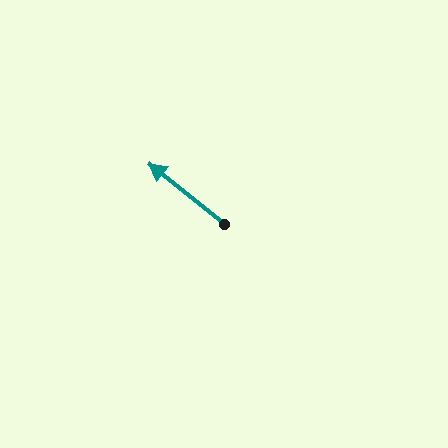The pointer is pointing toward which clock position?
Roughly 10 o'clock.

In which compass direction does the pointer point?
Northwest.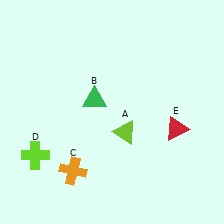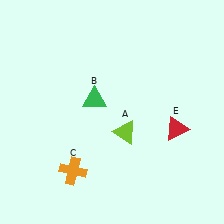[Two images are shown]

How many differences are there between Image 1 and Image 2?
There is 1 difference between the two images.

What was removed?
The lime cross (D) was removed in Image 2.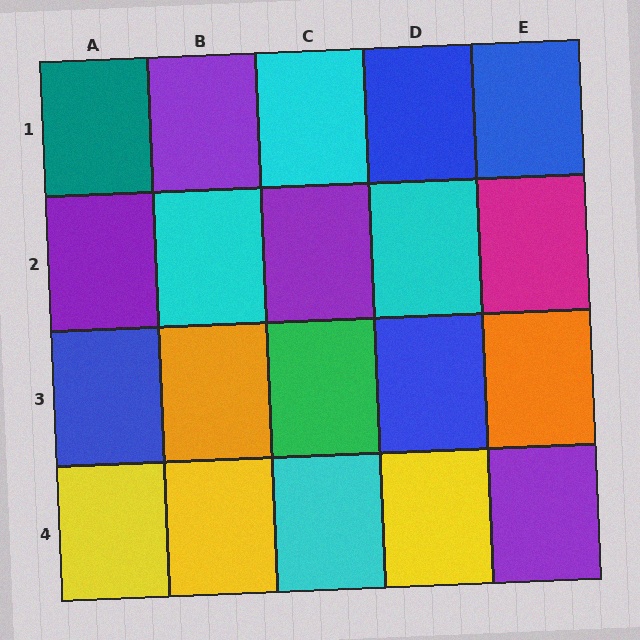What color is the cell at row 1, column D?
Blue.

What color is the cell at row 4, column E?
Purple.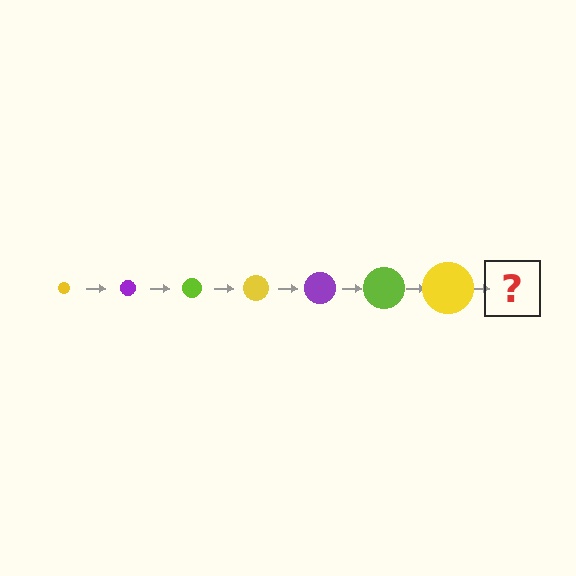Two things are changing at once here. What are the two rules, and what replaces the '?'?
The two rules are that the circle grows larger each step and the color cycles through yellow, purple, and lime. The '?' should be a purple circle, larger than the previous one.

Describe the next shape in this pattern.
It should be a purple circle, larger than the previous one.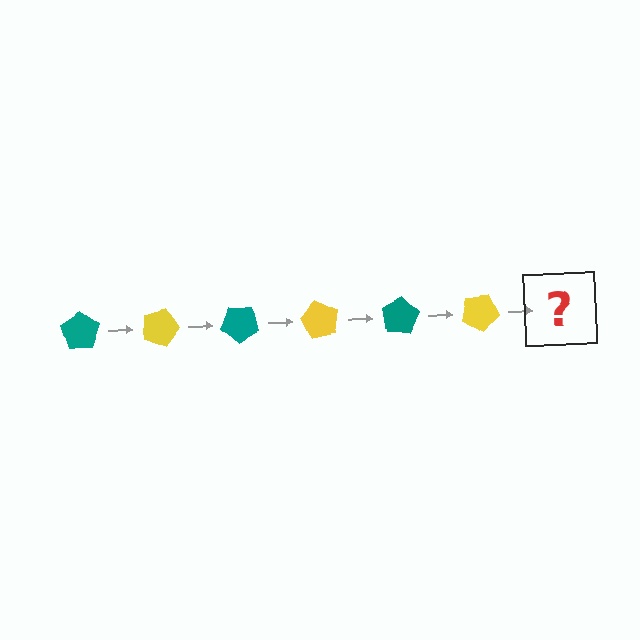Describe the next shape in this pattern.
It should be a teal pentagon, rotated 120 degrees from the start.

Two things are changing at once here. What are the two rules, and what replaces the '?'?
The two rules are that it rotates 20 degrees each step and the color cycles through teal and yellow. The '?' should be a teal pentagon, rotated 120 degrees from the start.